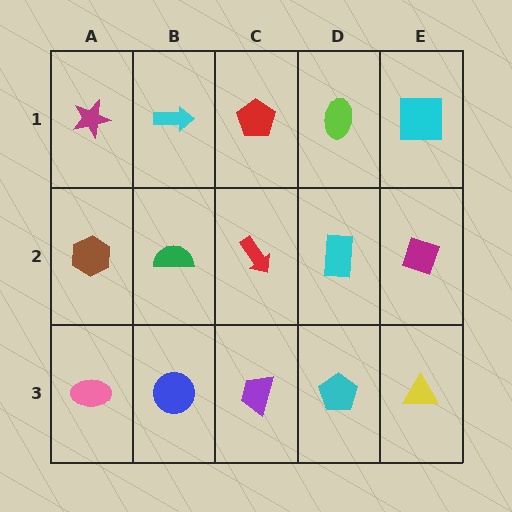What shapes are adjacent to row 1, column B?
A green semicircle (row 2, column B), a magenta star (row 1, column A), a red pentagon (row 1, column C).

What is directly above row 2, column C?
A red pentagon.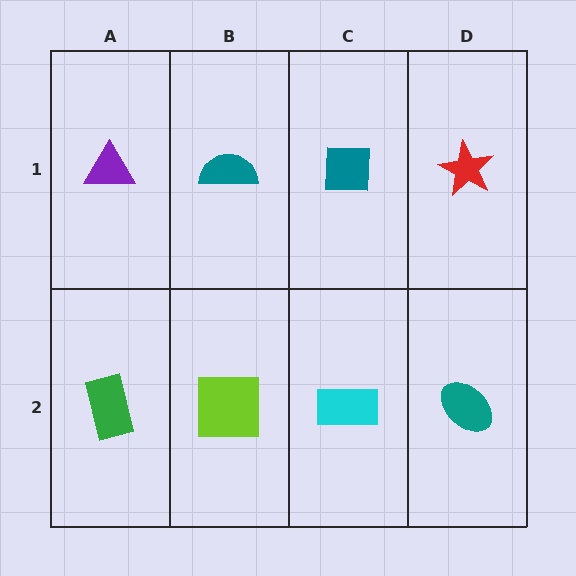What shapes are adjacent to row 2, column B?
A teal semicircle (row 1, column B), a green rectangle (row 2, column A), a cyan rectangle (row 2, column C).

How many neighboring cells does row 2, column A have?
2.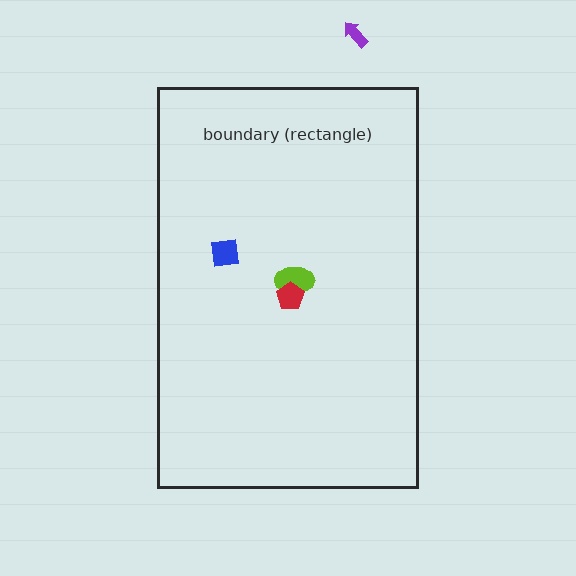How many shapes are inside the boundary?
3 inside, 1 outside.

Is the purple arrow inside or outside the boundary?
Outside.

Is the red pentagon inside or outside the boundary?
Inside.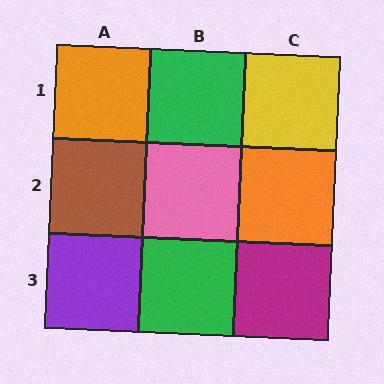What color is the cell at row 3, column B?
Green.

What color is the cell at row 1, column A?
Orange.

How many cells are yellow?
1 cell is yellow.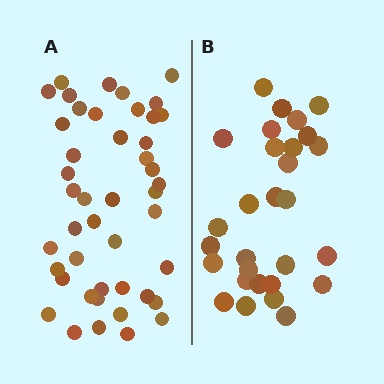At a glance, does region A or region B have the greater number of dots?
Region A (the left region) has more dots.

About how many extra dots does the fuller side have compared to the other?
Region A has approximately 15 more dots than region B.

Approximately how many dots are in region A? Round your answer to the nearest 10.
About 40 dots. (The exact count is 45, which rounds to 40.)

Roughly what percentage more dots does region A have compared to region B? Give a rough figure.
About 55% more.